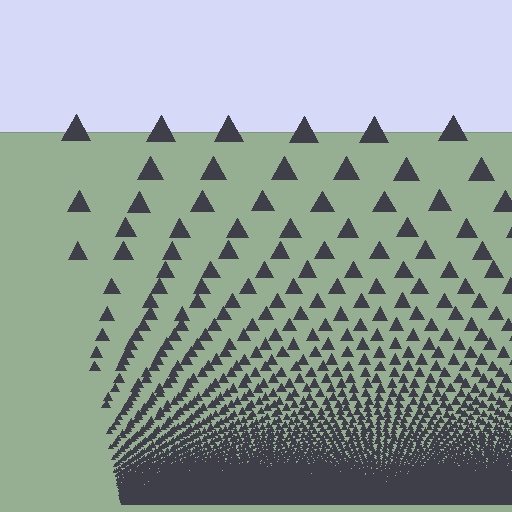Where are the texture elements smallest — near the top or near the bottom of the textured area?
Near the bottom.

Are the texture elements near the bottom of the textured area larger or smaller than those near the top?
Smaller. The gradient is inverted — elements near the bottom are smaller and denser.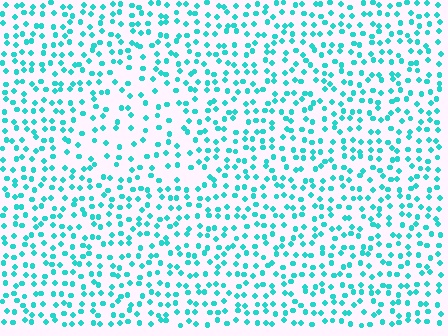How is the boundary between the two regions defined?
The boundary is defined by a change in element density (approximately 1.7x ratio). All elements are the same color, size, and shape.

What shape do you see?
I see a triangle.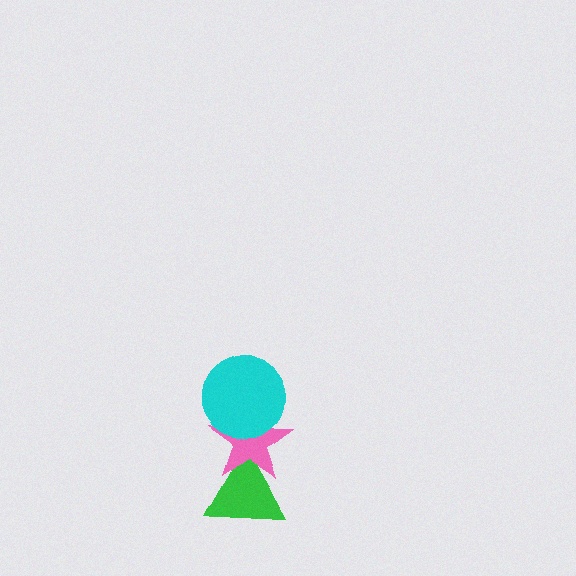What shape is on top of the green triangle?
The pink star is on top of the green triangle.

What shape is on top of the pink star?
The cyan circle is on top of the pink star.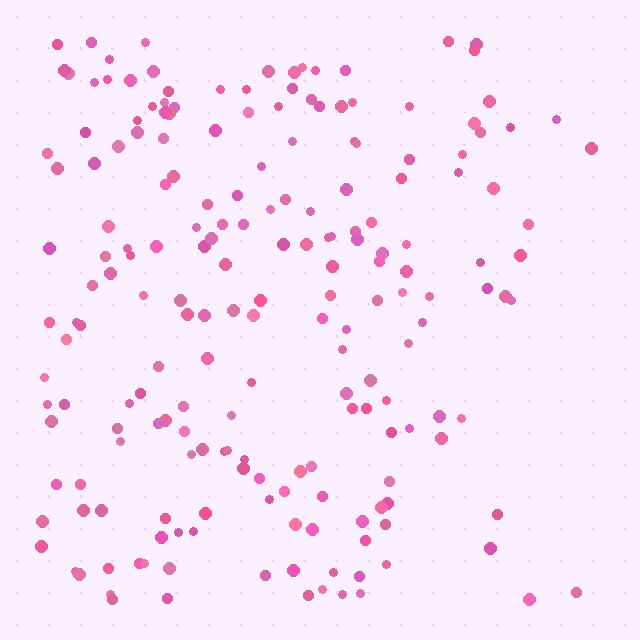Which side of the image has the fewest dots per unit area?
The right.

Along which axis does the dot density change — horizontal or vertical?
Horizontal.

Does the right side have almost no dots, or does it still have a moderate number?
Still a moderate number, just noticeably fewer than the left.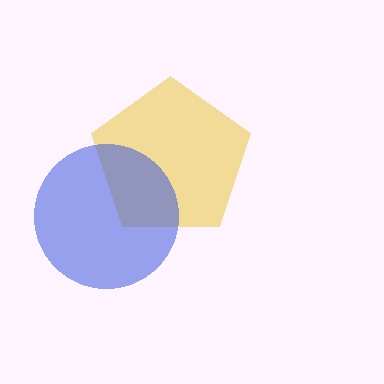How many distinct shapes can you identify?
There are 2 distinct shapes: a yellow pentagon, a blue circle.